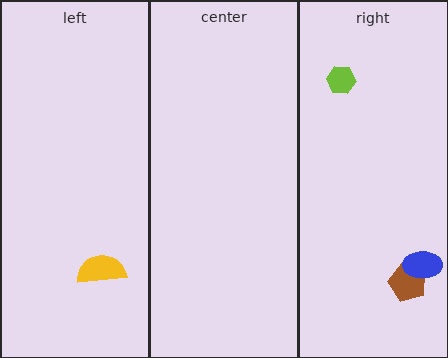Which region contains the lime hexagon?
The right region.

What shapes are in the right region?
The brown pentagon, the lime hexagon, the blue ellipse.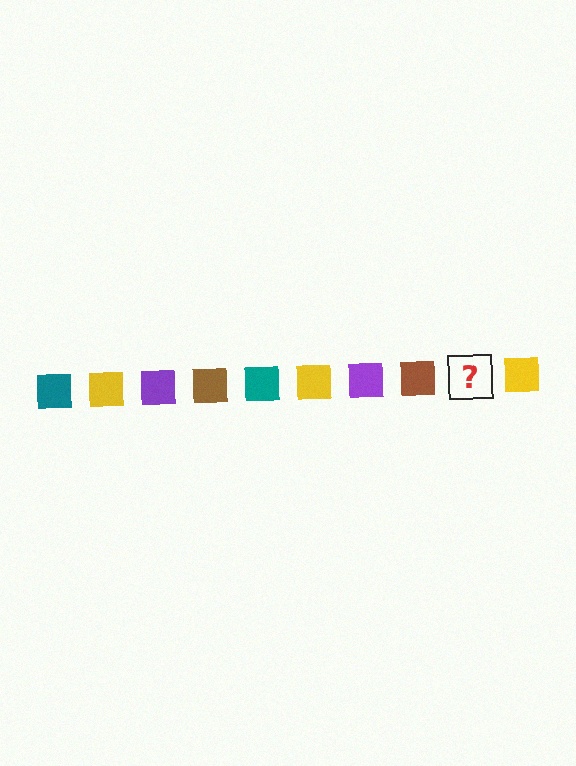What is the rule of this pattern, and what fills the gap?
The rule is that the pattern cycles through teal, yellow, purple, brown squares. The gap should be filled with a teal square.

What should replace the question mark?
The question mark should be replaced with a teal square.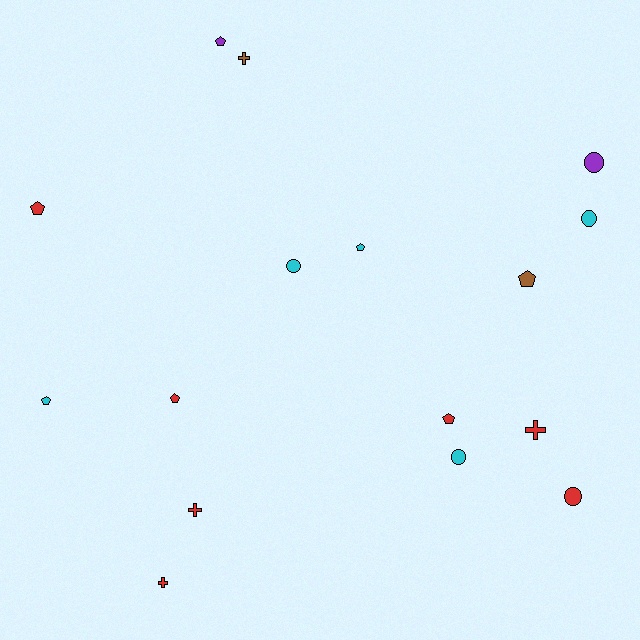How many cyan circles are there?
There are 3 cyan circles.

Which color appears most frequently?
Red, with 7 objects.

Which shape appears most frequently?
Pentagon, with 7 objects.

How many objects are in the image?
There are 16 objects.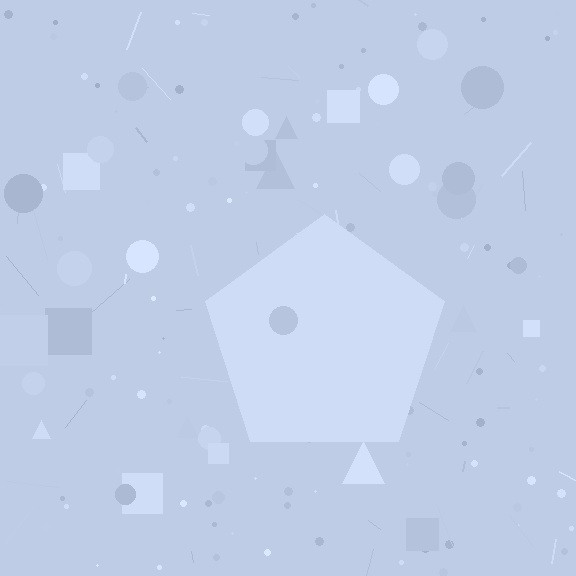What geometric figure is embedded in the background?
A pentagon is embedded in the background.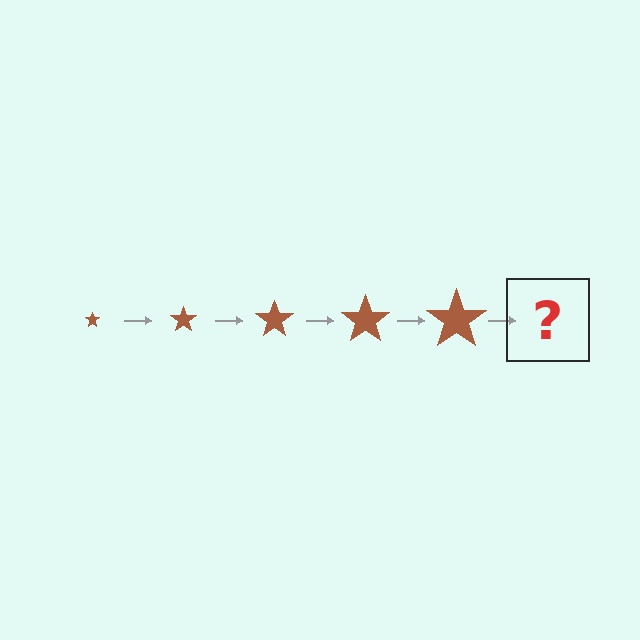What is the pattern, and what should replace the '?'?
The pattern is that the star gets progressively larger each step. The '?' should be a brown star, larger than the previous one.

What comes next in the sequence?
The next element should be a brown star, larger than the previous one.